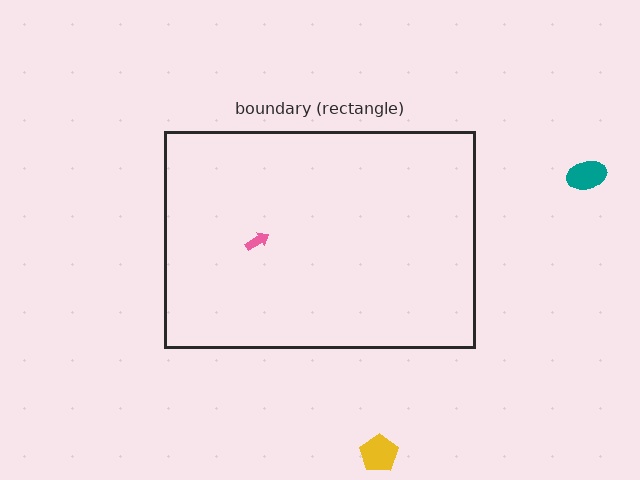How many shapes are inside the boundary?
1 inside, 2 outside.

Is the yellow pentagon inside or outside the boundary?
Outside.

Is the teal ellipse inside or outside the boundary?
Outside.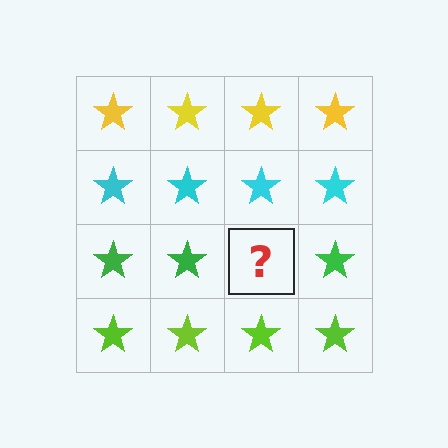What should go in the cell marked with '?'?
The missing cell should contain a green star.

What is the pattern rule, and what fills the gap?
The rule is that each row has a consistent color. The gap should be filled with a green star.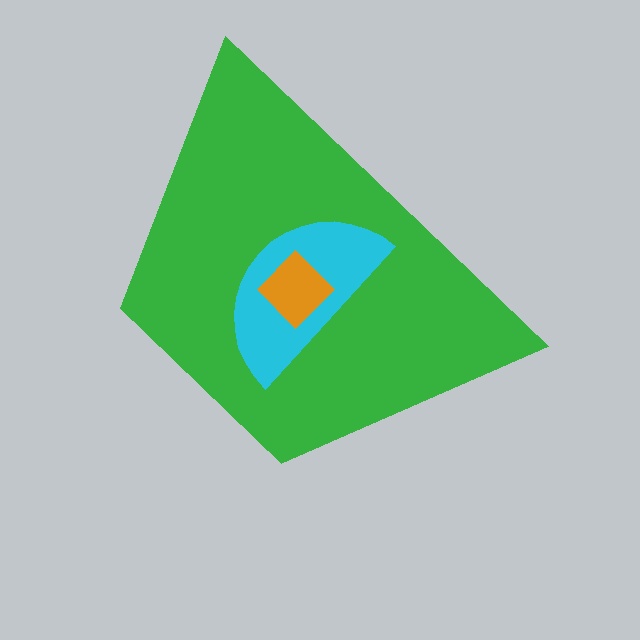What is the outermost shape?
The green trapezoid.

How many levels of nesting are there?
3.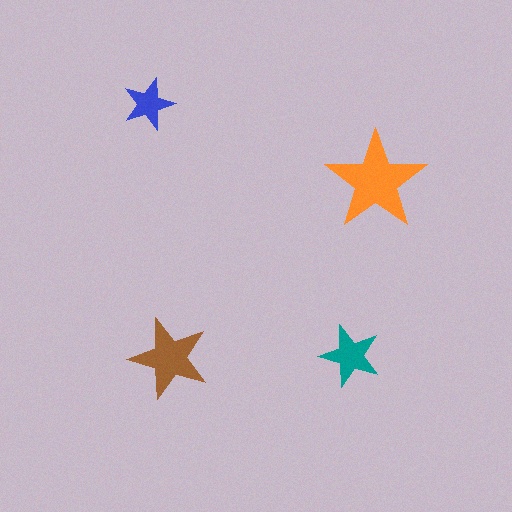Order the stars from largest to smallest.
the orange one, the brown one, the teal one, the blue one.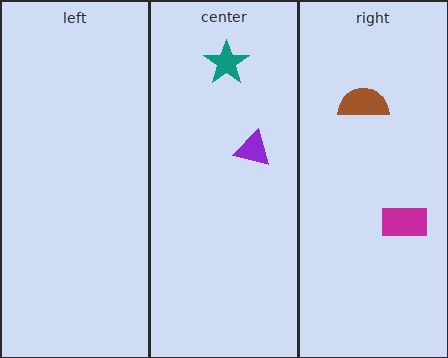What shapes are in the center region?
The purple triangle, the teal star.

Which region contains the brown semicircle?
The right region.